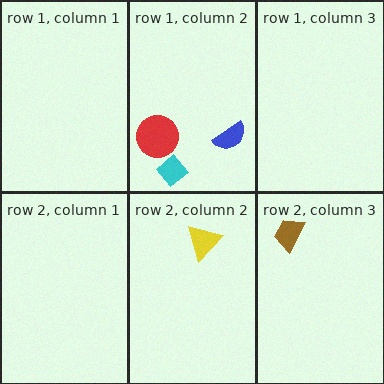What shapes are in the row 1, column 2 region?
The blue semicircle, the cyan diamond, the red circle.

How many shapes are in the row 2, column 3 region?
1.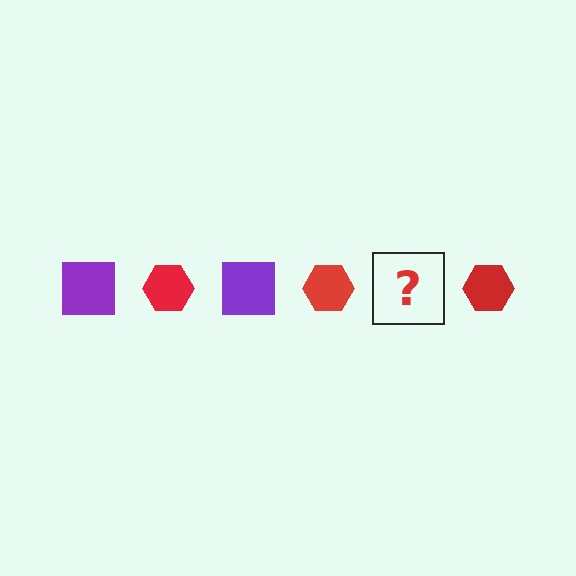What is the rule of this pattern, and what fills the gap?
The rule is that the pattern alternates between purple square and red hexagon. The gap should be filled with a purple square.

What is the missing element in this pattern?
The missing element is a purple square.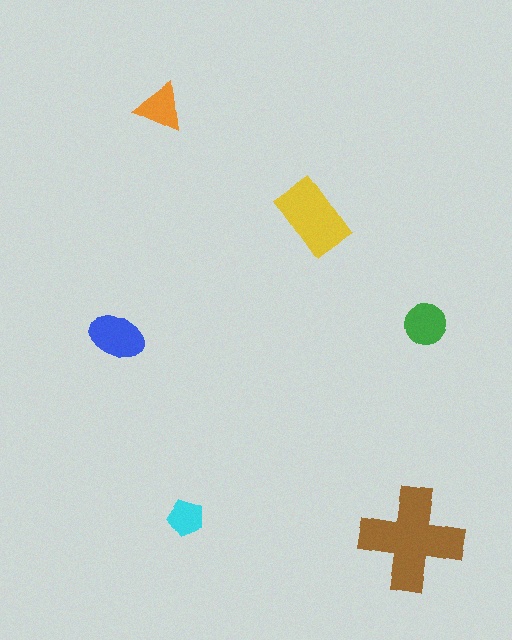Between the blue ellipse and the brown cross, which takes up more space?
The brown cross.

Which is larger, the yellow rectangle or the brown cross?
The brown cross.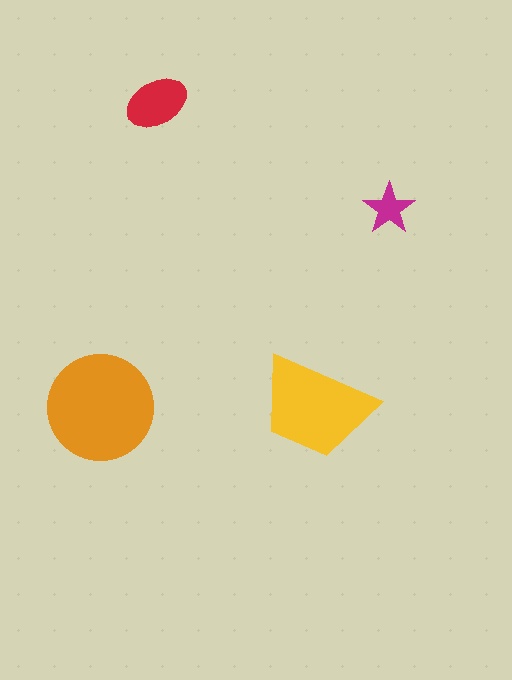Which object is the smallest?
The magenta star.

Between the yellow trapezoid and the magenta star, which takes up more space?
The yellow trapezoid.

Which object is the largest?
The orange circle.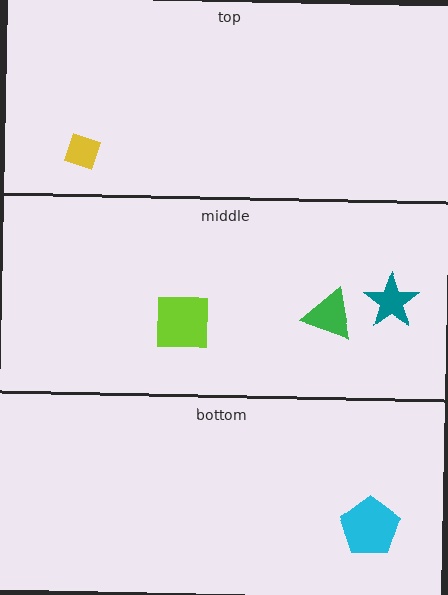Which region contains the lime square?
The middle region.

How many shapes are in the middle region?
3.